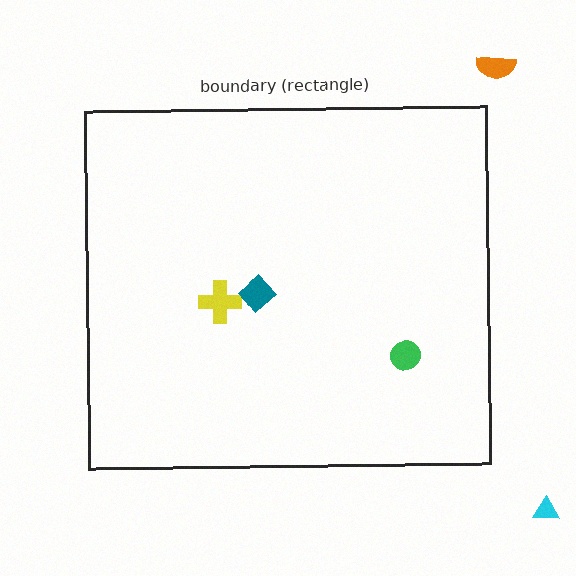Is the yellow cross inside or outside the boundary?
Inside.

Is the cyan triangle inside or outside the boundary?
Outside.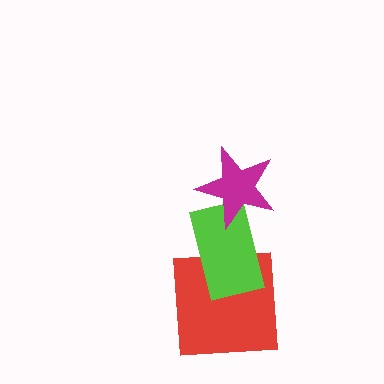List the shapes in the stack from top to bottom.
From top to bottom: the magenta star, the lime rectangle, the red square.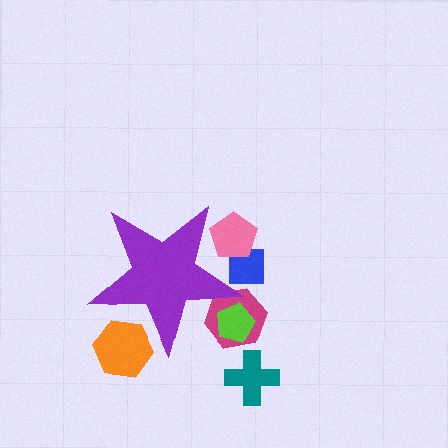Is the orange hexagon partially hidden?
Yes, the orange hexagon is partially hidden behind the purple star.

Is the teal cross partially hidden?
No, the teal cross is fully visible.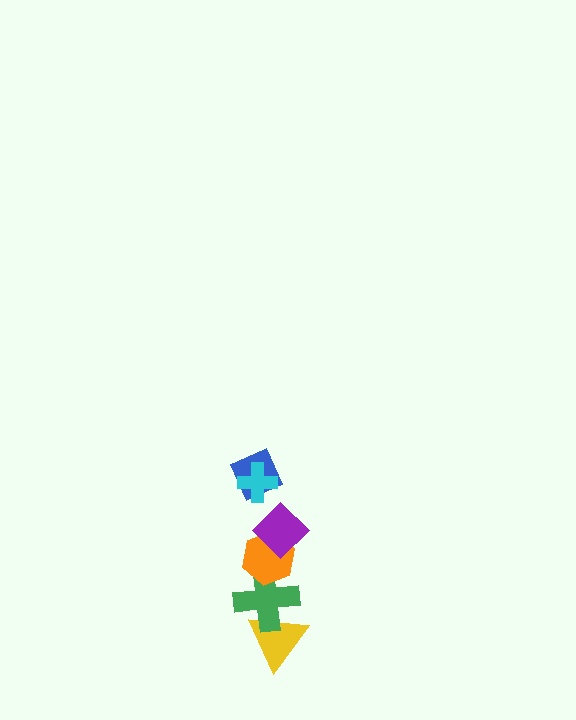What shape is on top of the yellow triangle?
The green cross is on top of the yellow triangle.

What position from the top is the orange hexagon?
The orange hexagon is 4th from the top.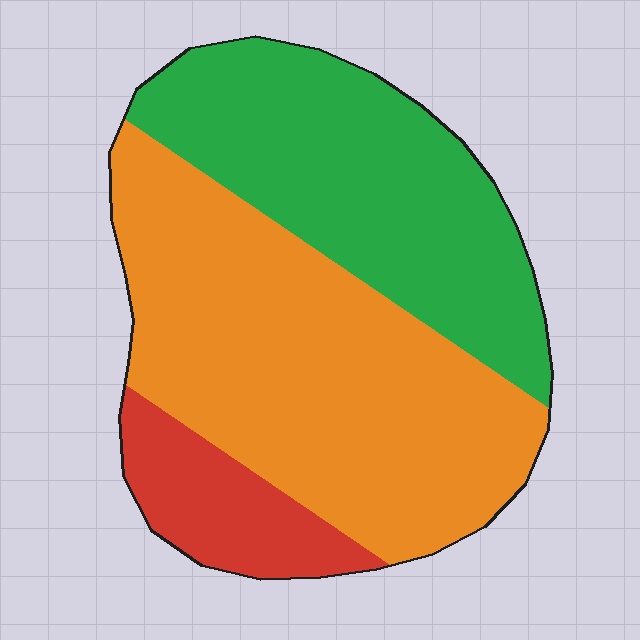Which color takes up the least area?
Red, at roughly 10%.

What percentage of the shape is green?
Green covers roughly 35% of the shape.